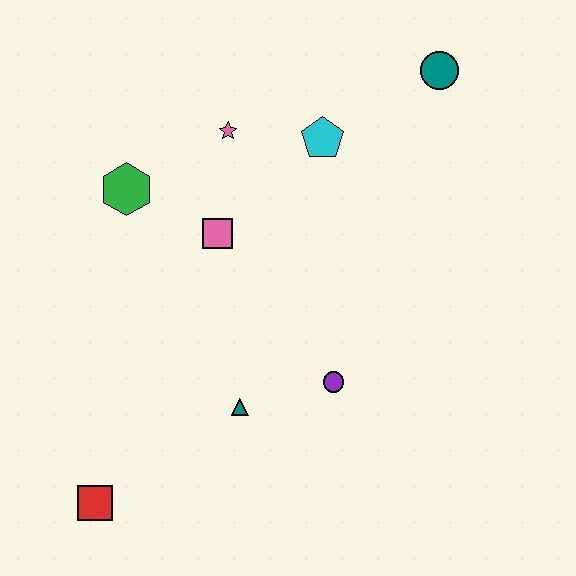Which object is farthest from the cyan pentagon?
The red square is farthest from the cyan pentagon.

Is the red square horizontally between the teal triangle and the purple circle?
No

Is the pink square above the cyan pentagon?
No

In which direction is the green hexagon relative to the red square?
The green hexagon is above the red square.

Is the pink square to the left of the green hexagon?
No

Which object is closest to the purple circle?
The teal triangle is closest to the purple circle.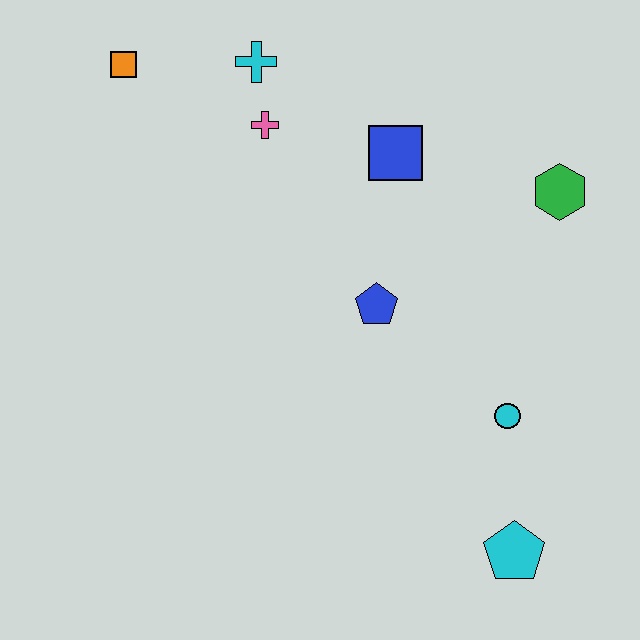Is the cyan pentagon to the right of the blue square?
Yes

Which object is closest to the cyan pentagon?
The cyan circle is closest to the cyan pentagon.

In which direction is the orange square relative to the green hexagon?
The orange square is to the left of the green hexagon.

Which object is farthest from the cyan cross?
The cyan pentagon is farthest from the cyan cross.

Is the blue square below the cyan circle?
No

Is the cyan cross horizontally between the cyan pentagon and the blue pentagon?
No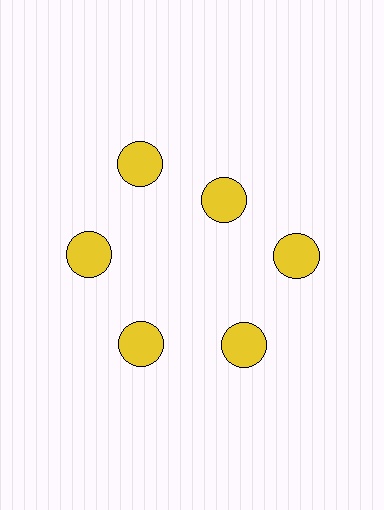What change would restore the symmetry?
The symmetry would be restored by moving it outward, back onto the ring so that all 6 circles sit at equal angles and equal distance from the center.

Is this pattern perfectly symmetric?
No. The 6 yellow circles are arranged in a ring, but one element near the 1 o'clock position is pulled inward toward the center, breaking the 6-fold rotational symmetry.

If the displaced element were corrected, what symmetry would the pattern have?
It would have 6-fold rotational symmetry — the pattern would map onto itself every 60 degrees.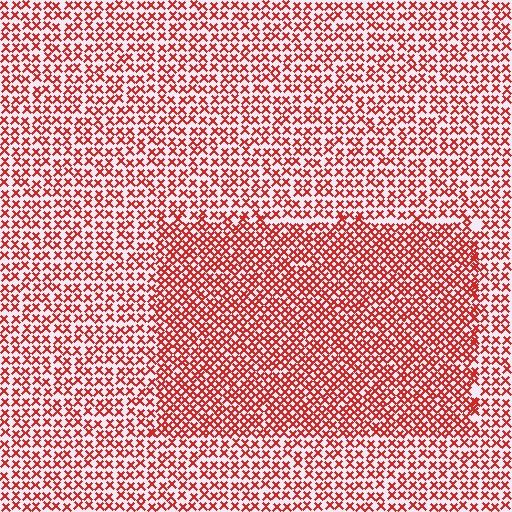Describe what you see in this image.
The image contains small red elements arranged at two different densities. A rectangle-shaped region is visible where the elements are more densely packed than the surrounding area.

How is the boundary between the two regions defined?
The boundary is defined by a change in element density (approximately 1.6x ratio). All elements are the same color, size, and shape.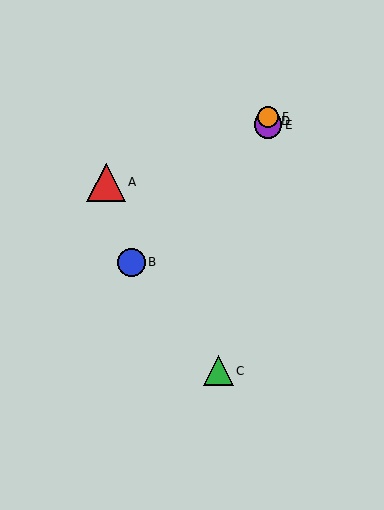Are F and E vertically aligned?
Yes, both are at x≈268.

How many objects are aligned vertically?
3 objects (D, E, F) are aligned vertically.